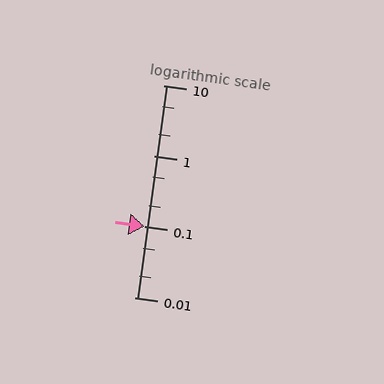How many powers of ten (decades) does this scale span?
The scale spans 3 decades, from 0.01 to 10.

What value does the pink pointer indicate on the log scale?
The pointer indicates approximately 0.1.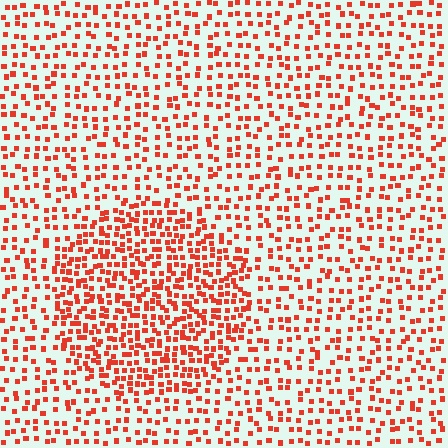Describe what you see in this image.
The image contains small red elements arranged at two different densities. A circle-shaped region is visible where the elements are more densely packed than the surrounding area.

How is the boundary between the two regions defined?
The boundary is defined by a change in element density (approximately 1.8x ratio). All elements are the same color, size, and shape.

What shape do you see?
I see a circle.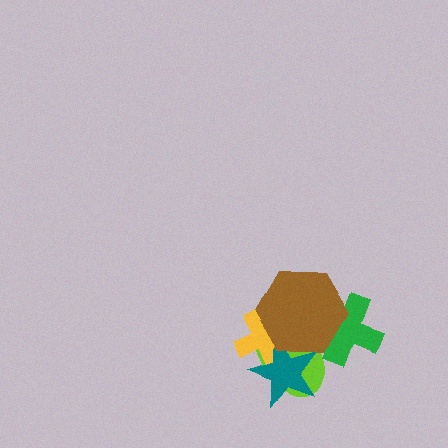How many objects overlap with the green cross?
2 objects overlap with the green cross.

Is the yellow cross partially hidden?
Yes, it is partially covered by another shape.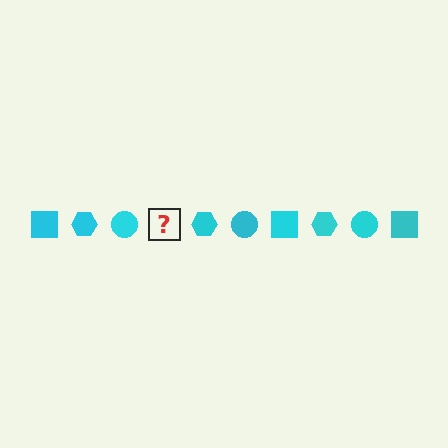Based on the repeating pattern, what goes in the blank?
The blank should be a cyan square.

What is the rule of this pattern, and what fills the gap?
The rule is that the pattern cycles through square, hexagon, circle shapes in cyan. The gap should be filled with a cyan square.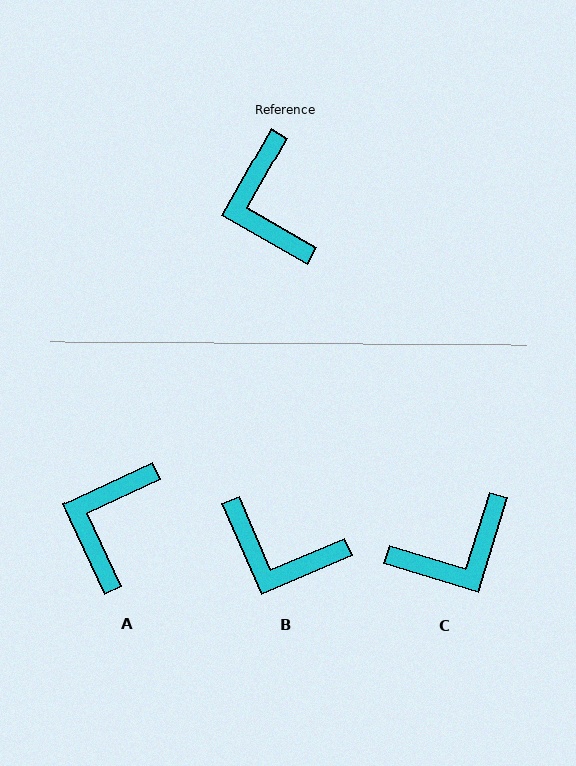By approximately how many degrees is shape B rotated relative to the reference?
Approximately 53 degrees counter-clockwise.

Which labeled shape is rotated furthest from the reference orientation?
C, about 102 degrees away.